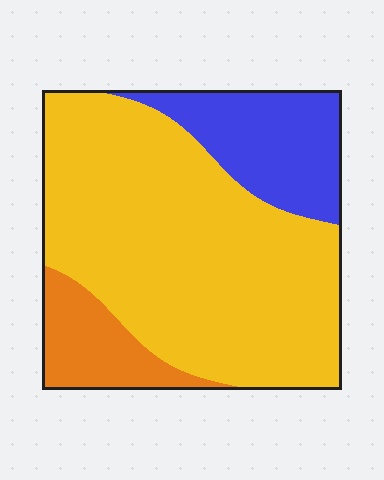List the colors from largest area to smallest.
From largest to smallest: yellow, blue, orange.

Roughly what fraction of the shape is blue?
Blue takes up between a sixth and a third of the shape.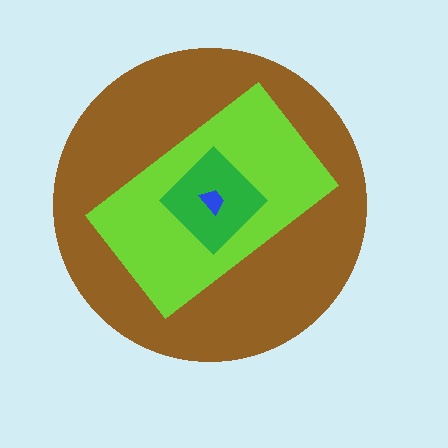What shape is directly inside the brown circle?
The lime rectangle.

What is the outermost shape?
The brown circle.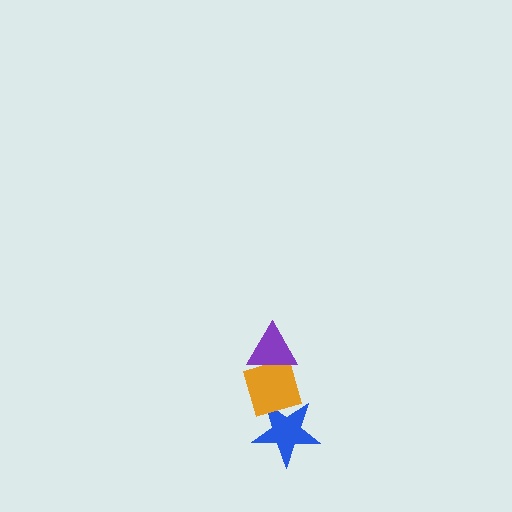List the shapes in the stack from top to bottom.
From top to bottom: the purple triangle, the orange diamond, the blue star.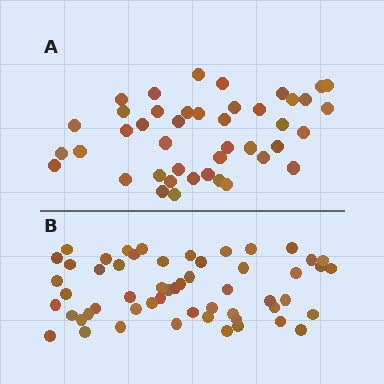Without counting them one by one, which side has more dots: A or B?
Region B (the bottom region) has more dots.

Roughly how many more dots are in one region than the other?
Region B has roughly 12 or so more dots than region A.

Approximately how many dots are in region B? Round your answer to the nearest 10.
About 60 dots. (The exact count is 55, which rounds to 60.)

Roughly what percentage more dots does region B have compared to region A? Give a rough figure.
About 30% more.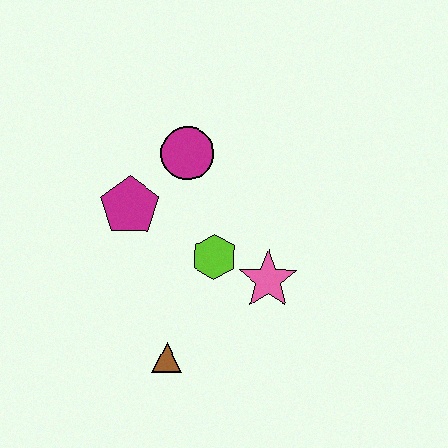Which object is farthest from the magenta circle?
The brown triangle is farthest from the magenta circle.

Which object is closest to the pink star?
The lime hexagon is closest to the pink star.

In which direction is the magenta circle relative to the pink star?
The magenta circle is above the pink star.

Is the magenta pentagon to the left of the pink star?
Yes